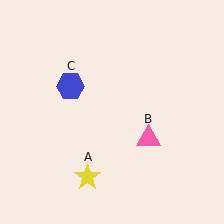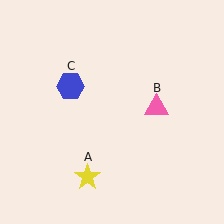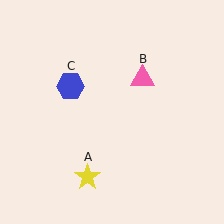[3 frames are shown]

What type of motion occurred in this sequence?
The pink triangle (object B) rotated counterclockwise around the center of the scene.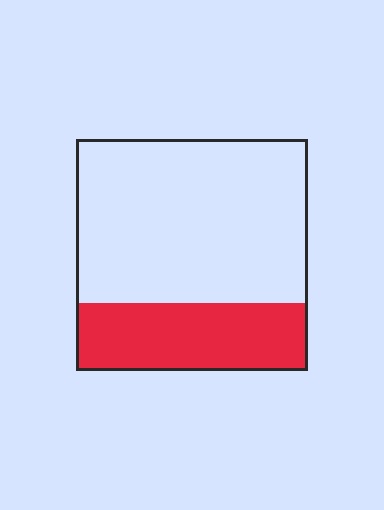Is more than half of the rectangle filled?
No.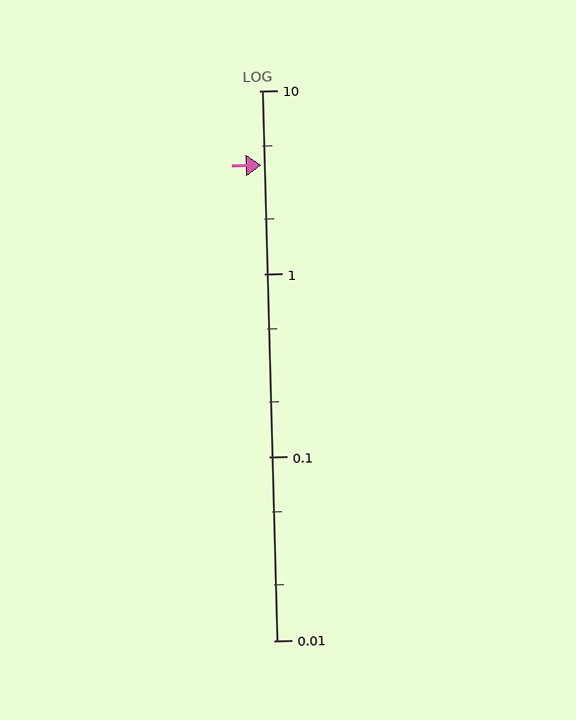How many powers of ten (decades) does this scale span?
The scale spans 3 decades, from 0.01 to 10.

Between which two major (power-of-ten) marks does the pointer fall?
The pointer is between 1 and 10.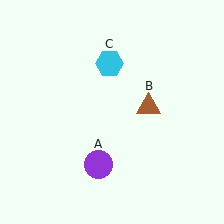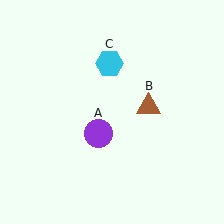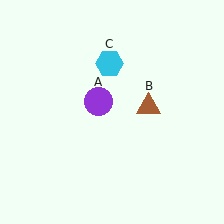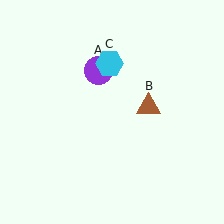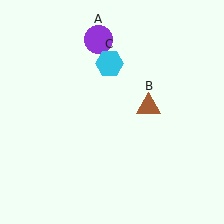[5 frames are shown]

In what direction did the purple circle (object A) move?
The purple circle (object A) moved up.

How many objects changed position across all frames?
1 object changed position: purple circle (object A).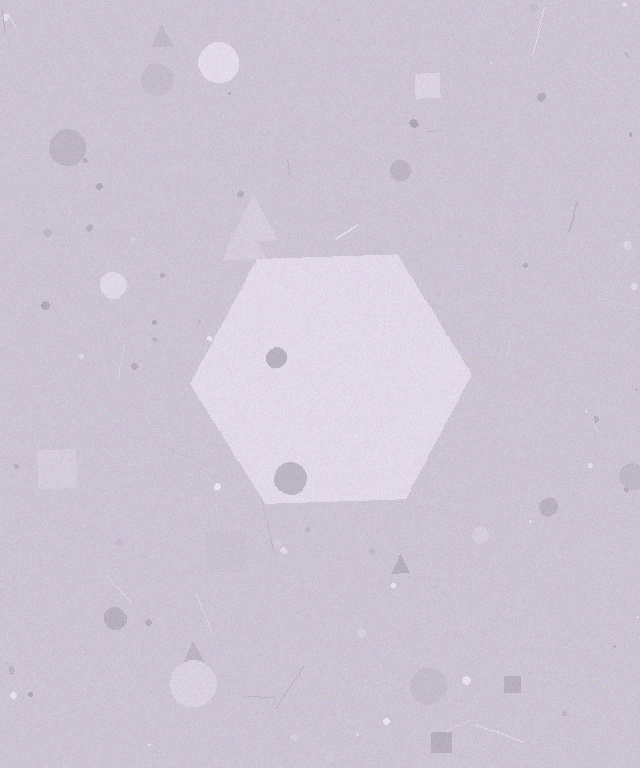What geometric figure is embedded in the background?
A hexagon is embedded in the background.